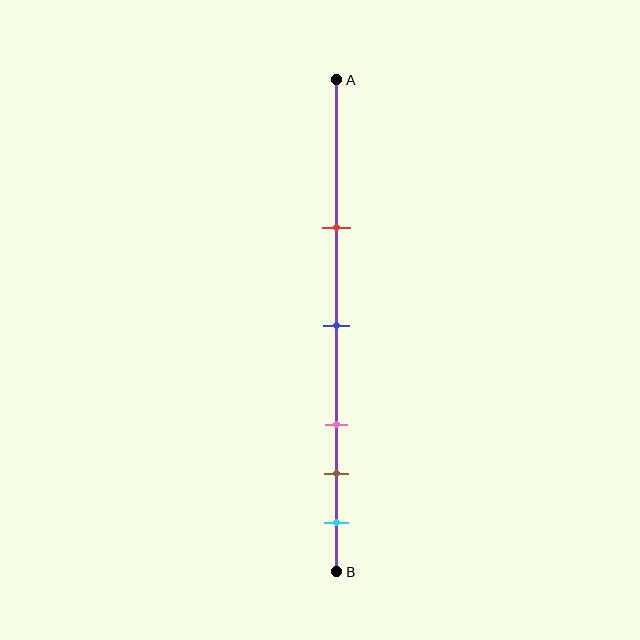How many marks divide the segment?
There are 5 marks dividing the segment.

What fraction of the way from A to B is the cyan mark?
The cyan mark is approximately 90% (0.9) of the way from A to B.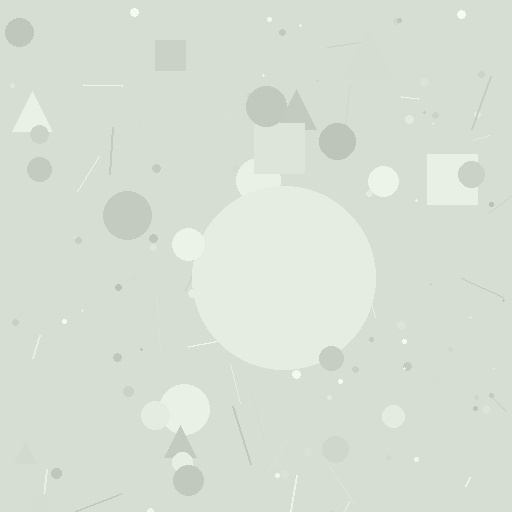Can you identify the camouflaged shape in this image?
The camouflaged shape is a circle.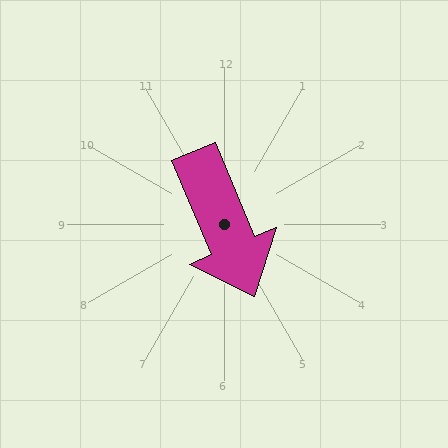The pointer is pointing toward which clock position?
Roughly 5 o'clock.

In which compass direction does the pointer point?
Southeast.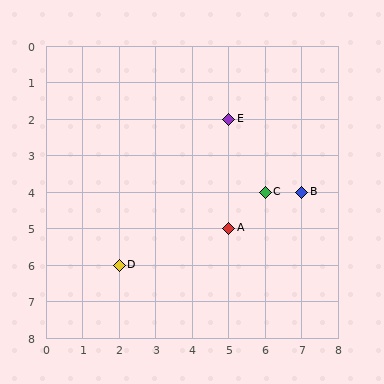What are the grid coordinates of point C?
Point C is at grid coordinates (6, 4).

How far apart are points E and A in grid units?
Points E and A are 3 rows apart.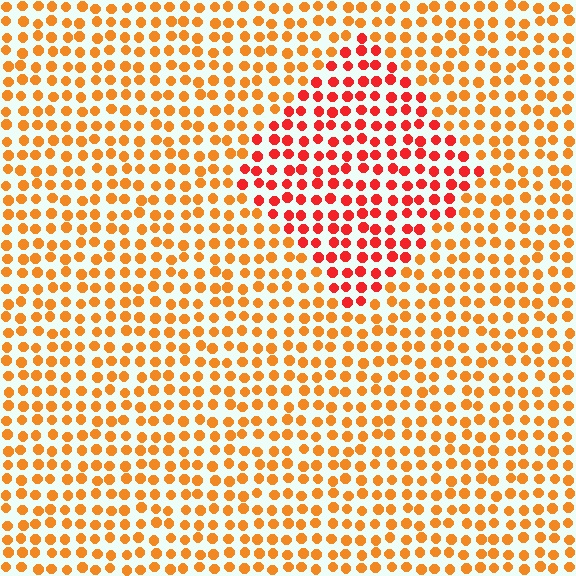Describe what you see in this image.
The image is filled with small orange elements in a uniform arrangement. A diamond-shaped region is visible where the elements are tinted to a slightly different hue, forming a subtle color boundary.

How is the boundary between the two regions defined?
The boundary is defined purely by a slight shift in hue (about 31 degrees). Spacing, size, and orientation are identical on both sides.